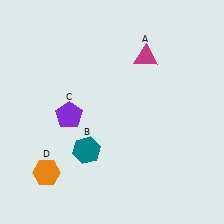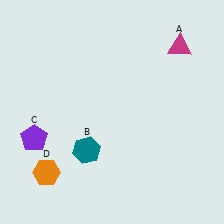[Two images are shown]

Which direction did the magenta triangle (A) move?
The magenta triangle (A) moved right.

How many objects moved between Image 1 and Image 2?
2 objects moved between the two images.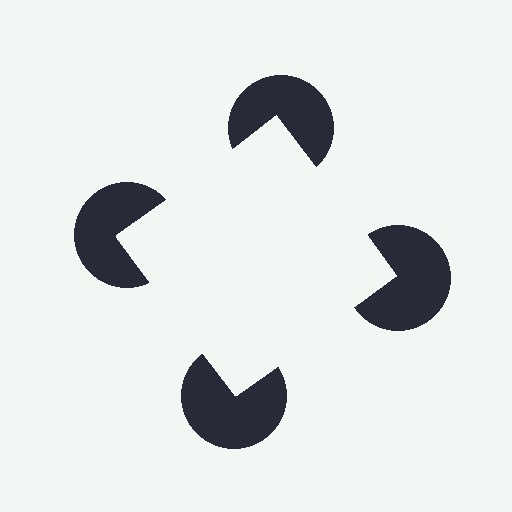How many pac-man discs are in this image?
There are 4 — one at each vertex of the illusory square.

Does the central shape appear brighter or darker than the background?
It typically appears slightly brighter than the background, even though no actual brightness change is drawn.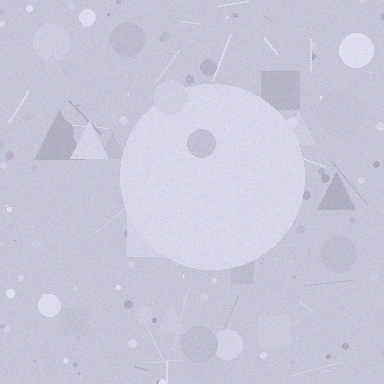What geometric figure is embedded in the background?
A circle is embedded in the background.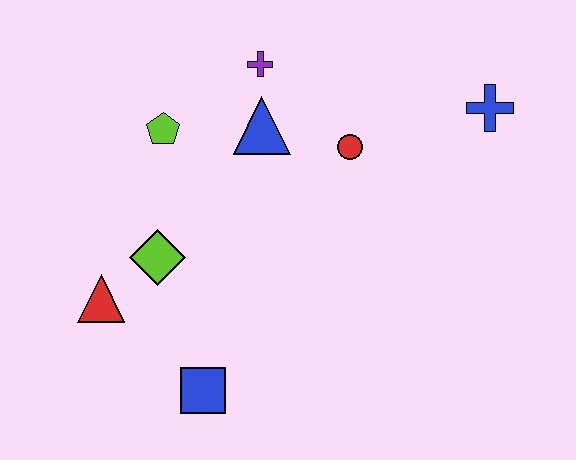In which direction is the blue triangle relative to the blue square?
The blue triangle is above the blue square.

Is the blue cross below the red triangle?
No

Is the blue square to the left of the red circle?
Yes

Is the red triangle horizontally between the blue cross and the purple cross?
No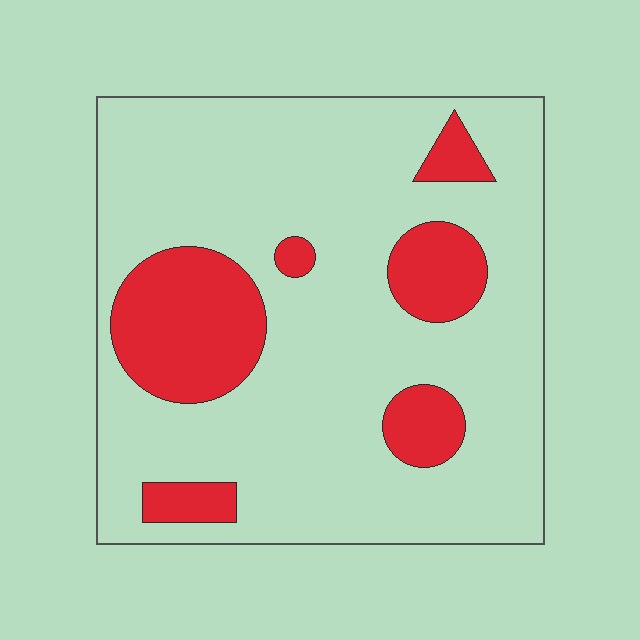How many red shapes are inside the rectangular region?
6.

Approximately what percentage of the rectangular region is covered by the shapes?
Approximately 20%.